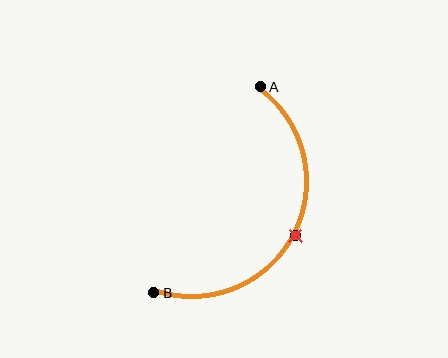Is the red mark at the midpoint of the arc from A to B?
Yes. The red mark lies on the arc at equal arc-length from both A and B — it is the arc midpoint.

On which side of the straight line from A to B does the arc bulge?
The arc bulges to the right of the straight line connecting A and B.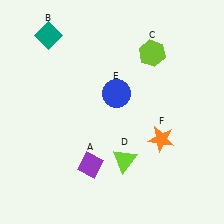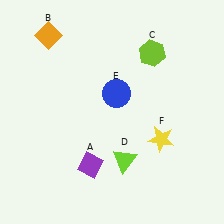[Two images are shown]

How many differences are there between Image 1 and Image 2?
There are 2 differences between the two images.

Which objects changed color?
B changed from teal to orange. F changed from orange to yellow.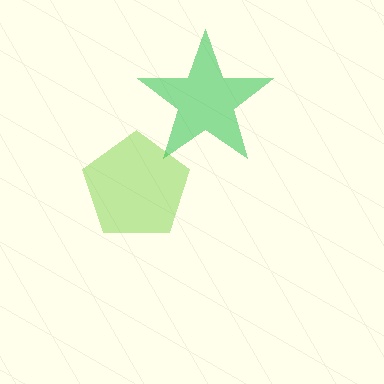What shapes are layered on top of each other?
The layered shapes are: a lime pentagon, a green star.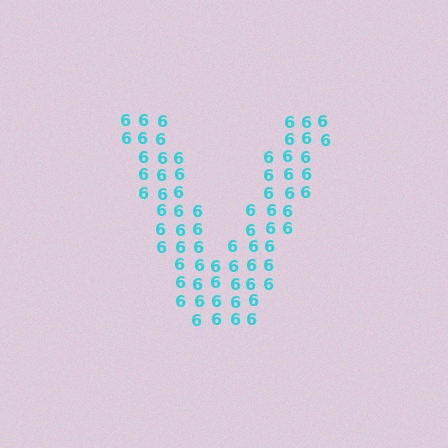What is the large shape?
The large shape is the letter V.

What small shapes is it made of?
It is made of small digit 6's.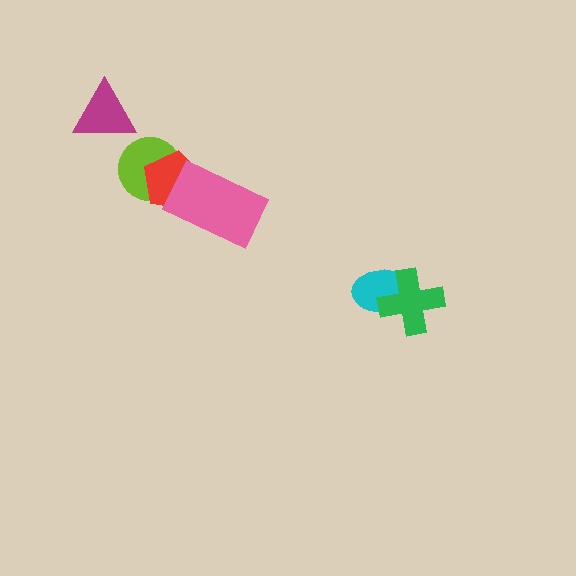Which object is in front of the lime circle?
The red pentagon is in front of the lime circle.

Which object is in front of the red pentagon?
The pink rectangle is in front of the red pentagon.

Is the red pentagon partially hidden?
Yes, it is partially covered by another shape.